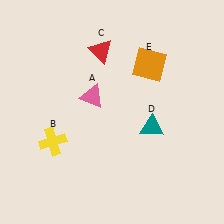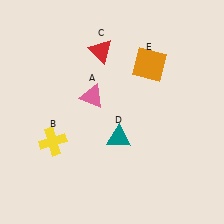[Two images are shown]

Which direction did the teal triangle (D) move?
The teal triangle (D) moved left.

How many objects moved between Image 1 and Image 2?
1 object moved between the two images.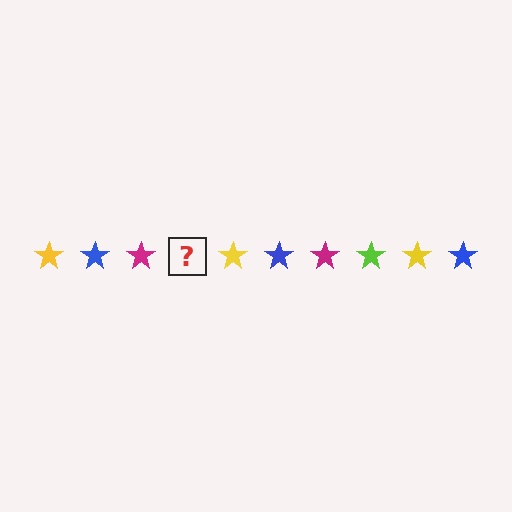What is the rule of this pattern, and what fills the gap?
The rule is that the pattern cycles through yellow, blue, magenta, lime stars. The gap should be filled with a lime star.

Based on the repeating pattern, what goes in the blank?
The blank should be a lime star.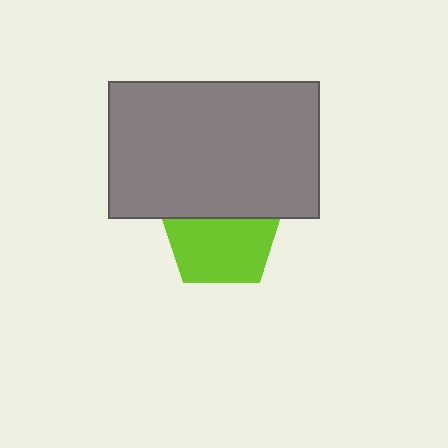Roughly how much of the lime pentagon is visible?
About half of it is visible (roughly 62%).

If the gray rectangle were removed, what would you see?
You would see the complete lime pentagon.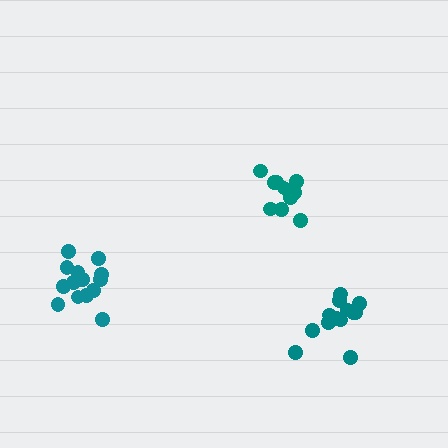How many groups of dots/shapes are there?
There are 3 groups.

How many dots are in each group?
Group 1: 11 dots, Group 2: 13 dots, Group 3: 14 dots (38 total).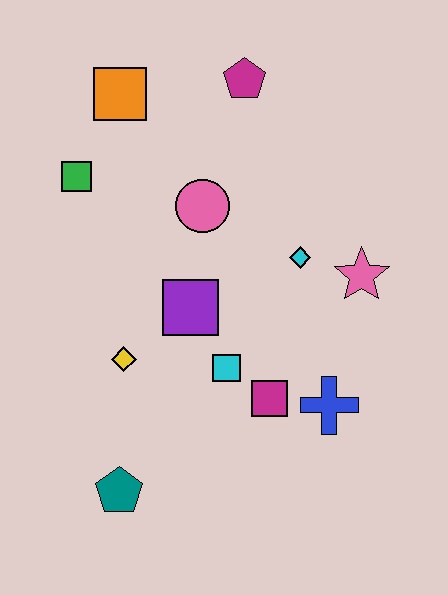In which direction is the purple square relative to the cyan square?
The purple square is above the cyan square.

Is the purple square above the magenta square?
Yes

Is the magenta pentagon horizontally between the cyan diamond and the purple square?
Yes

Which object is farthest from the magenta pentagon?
The teal pentagon is farthest from the magenta pentagon.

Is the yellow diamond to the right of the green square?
Yes